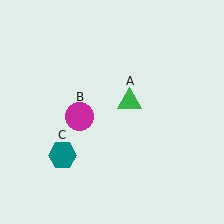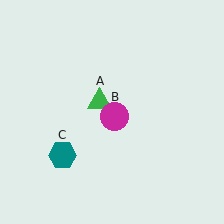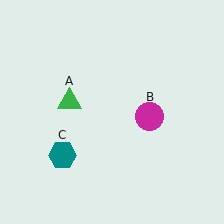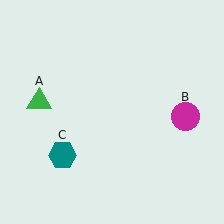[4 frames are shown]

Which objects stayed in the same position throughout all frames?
Teal hexagon (object C) remained stationary.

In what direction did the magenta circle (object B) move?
The magenta circle (object B) moved right.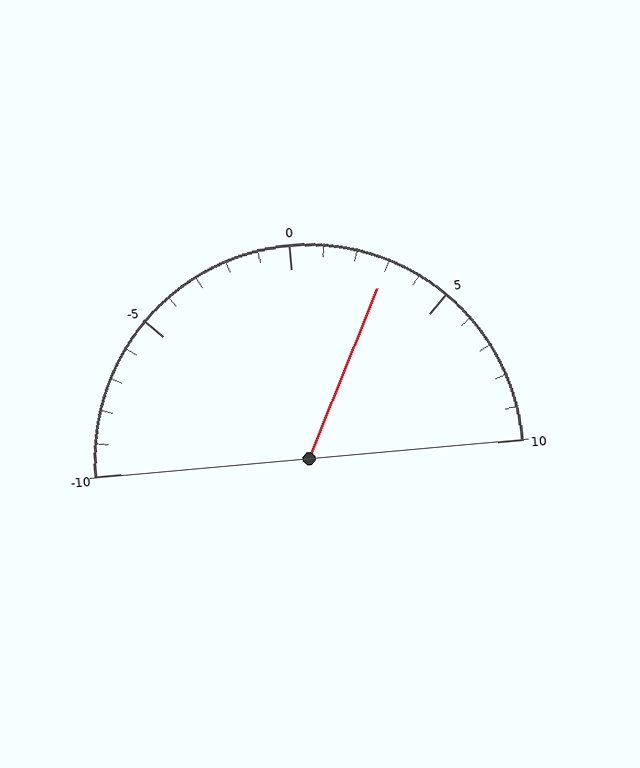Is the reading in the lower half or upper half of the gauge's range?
The reading is in the upper half of the range (-10 to 10).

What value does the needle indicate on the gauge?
The needle indicates approximately 3.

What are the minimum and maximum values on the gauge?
The gauge ranges from -10 to 10.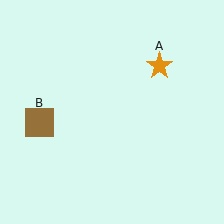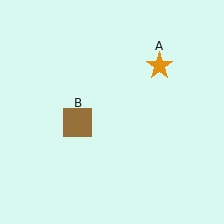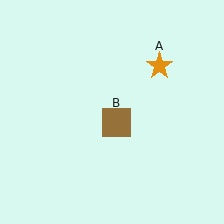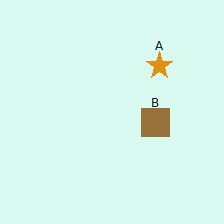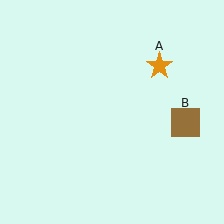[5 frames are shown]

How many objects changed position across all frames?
1 object changed position: brown square (object B).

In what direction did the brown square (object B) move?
The brown square (object B) moved right.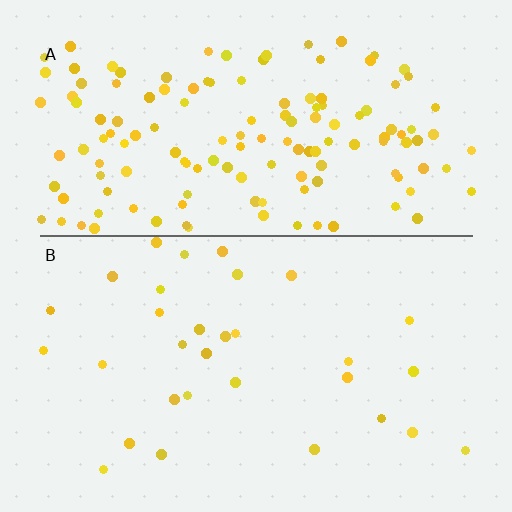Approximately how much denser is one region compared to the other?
Approximately 4.6× — region A over region B.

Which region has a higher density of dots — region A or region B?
A (the top).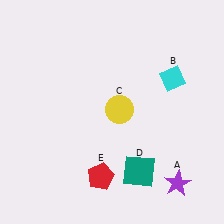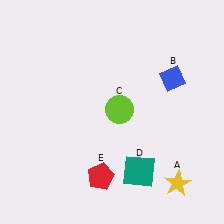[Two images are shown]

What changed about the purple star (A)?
In Image 1, A is purple. In Image 2, it changed to yellow.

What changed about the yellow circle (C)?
In Image 1, C is yellow. In Image 2, it changed to lime.